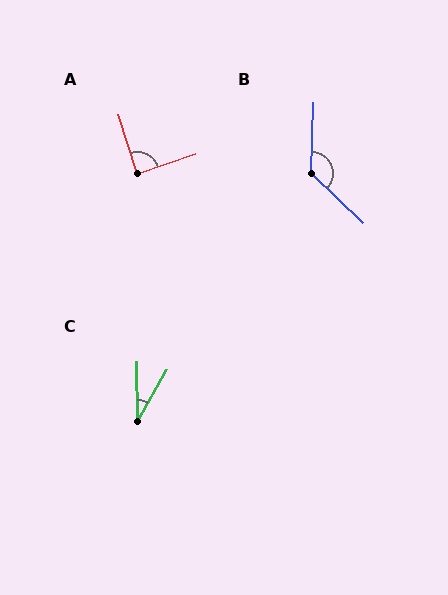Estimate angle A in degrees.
Approximately 87 degrees.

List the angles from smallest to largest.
C (30°), A (87°), B (131°).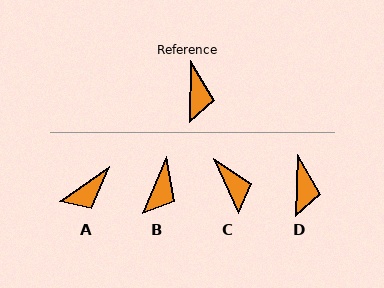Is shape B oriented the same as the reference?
No, it is off by about 21 degrees.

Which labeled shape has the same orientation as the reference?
D.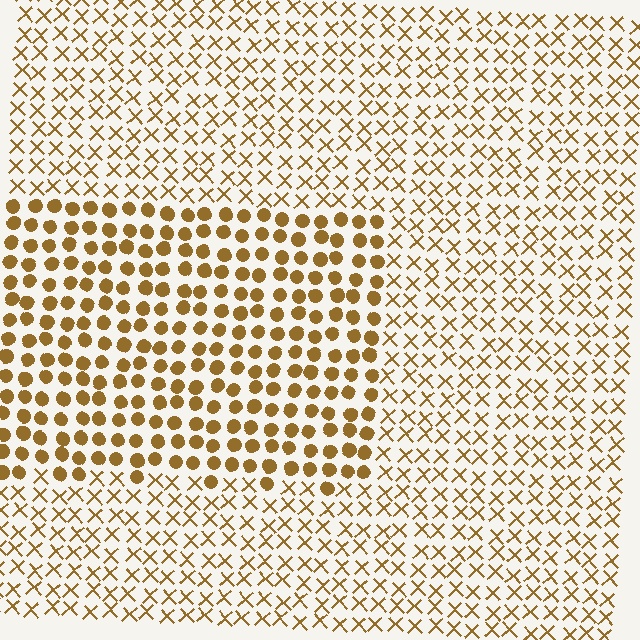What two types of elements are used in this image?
The image uses circles inside the rectangle region and X marks outside it.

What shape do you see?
I see a rectangle.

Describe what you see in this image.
The image is filled with small brown elements arranged in a uniform grid. A rectangle-shaped region contains circles, while the surrounding area contains X marks. The boundary is defined purely by the change in element shape.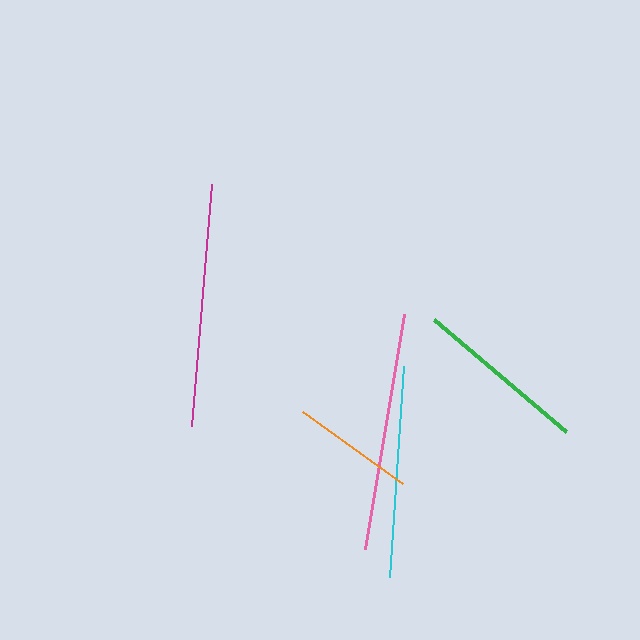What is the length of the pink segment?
The pink segment is approximately 238 pixels long.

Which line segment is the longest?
The magenta line is the longest at approximately 243 pixels.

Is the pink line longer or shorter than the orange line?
The pink line is longer than the orange line.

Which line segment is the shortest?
The orange line is the shortest at approximately 123 pixels.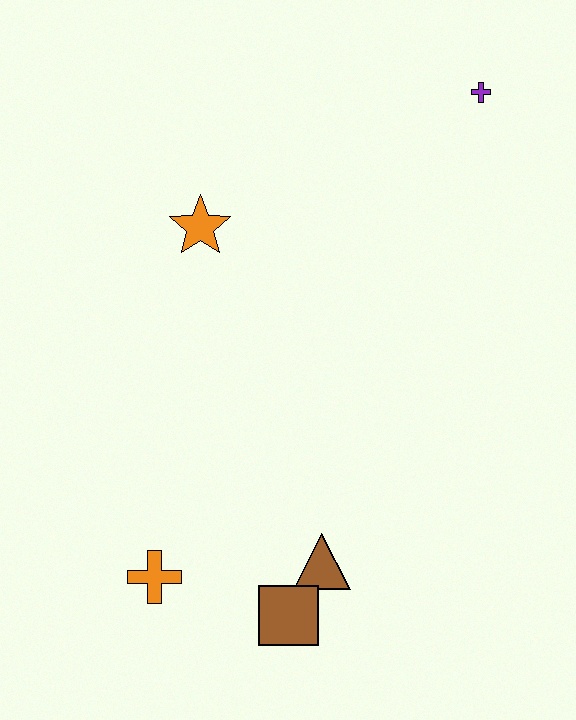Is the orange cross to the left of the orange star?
Yes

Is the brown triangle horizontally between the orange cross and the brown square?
No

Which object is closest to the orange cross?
The brown square is closest to the orange cross.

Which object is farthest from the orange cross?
The purple cross is farthest from the orange cross.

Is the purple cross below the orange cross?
No